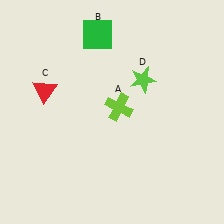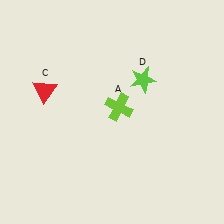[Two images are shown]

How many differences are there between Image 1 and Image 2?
There is 1 difference between the two images.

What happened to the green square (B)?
The green square (B) was removed in Image 2. It was in the top-left area of Image 1.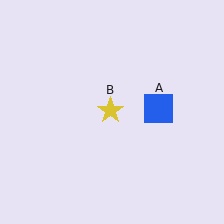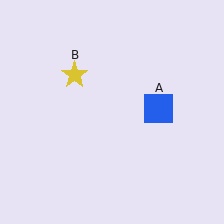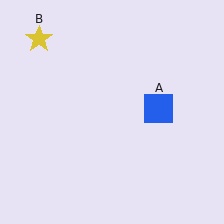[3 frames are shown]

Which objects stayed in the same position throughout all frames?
Blue square (object A) remained stationary.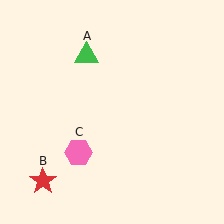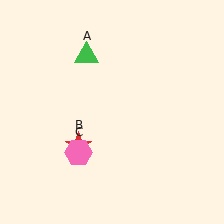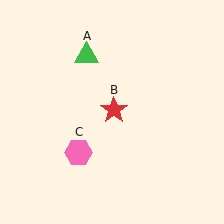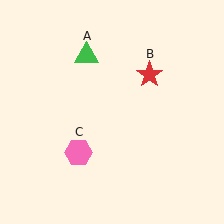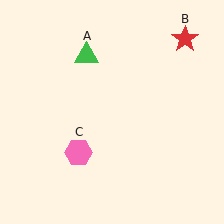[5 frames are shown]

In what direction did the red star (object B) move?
The red star (object B) moved up and to the right.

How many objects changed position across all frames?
1 object changed position: red star (object B).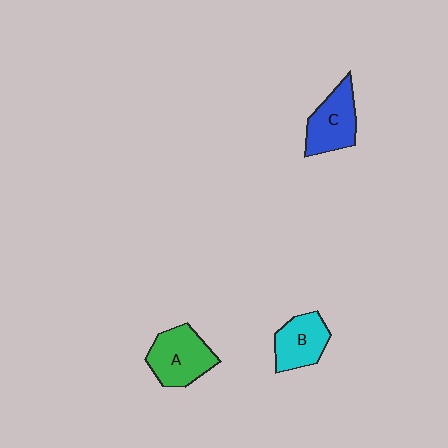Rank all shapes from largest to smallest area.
From largest to smallest: A (green), C (blue), B (cyan).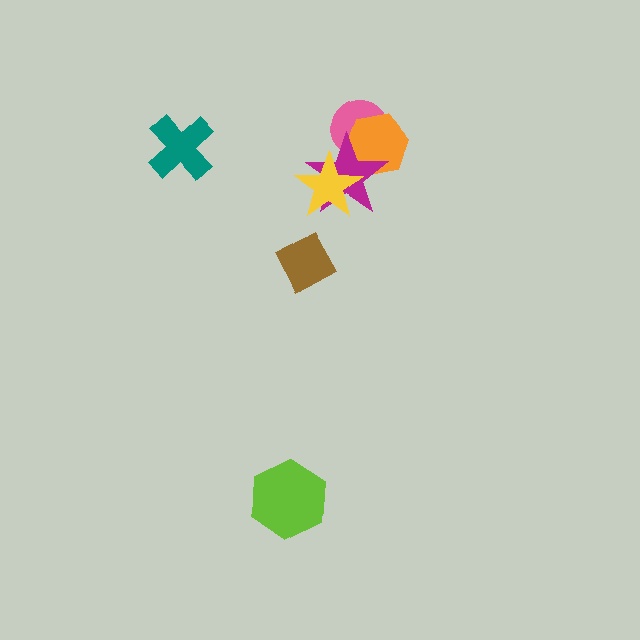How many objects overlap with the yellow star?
1 object overlaps with the yellow star.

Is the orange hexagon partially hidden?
Yes, it is partially covered by another shape.